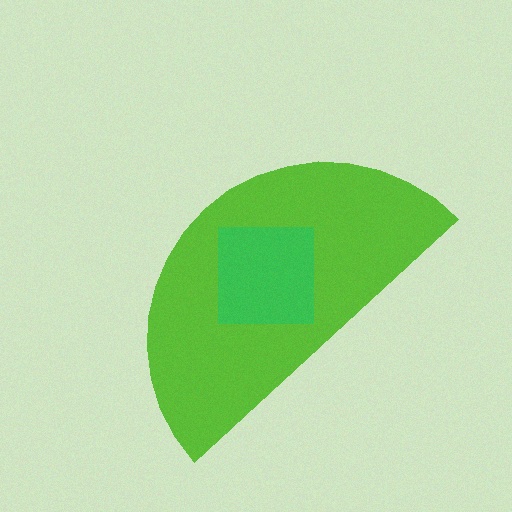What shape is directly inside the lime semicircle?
The green square.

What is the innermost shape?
The green square.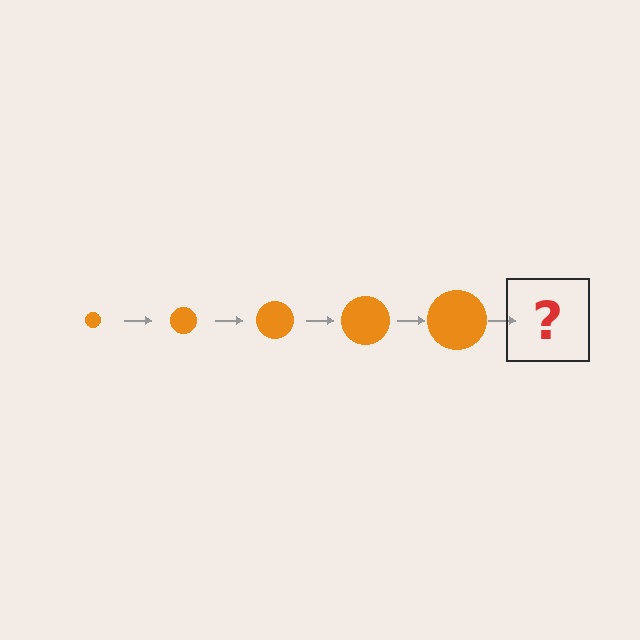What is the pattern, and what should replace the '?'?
The pattern is that the circle gets progressively larger each step. The '?' should be an orange circle, larger than the previous one.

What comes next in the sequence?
The next element should be an orange circle, larger than the previous one.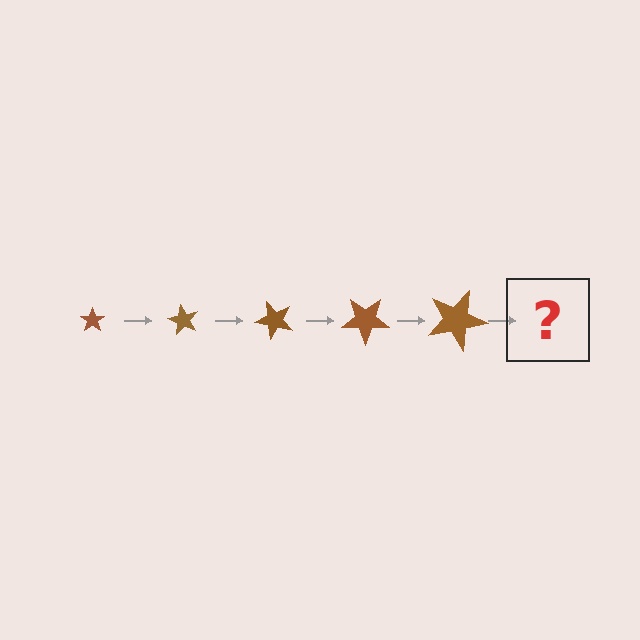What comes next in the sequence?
The next element should be a star, larger than the previous one and rotated 300 degrees from the start.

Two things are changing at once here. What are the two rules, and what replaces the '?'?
The two rules are that the star grows larger each step and it rotates 60 degrees each step. The '?' should be a star, larger than the previous one and rotated 300 degrees from the start.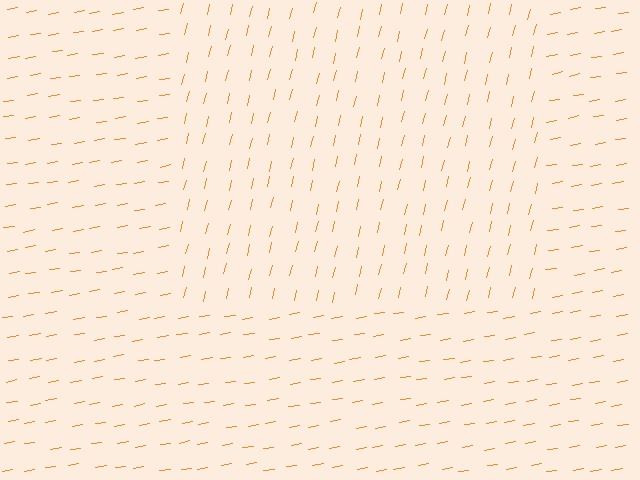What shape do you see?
I see a rectangle.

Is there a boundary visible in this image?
Yes, there is a texture boundary formed by a change in line orientation.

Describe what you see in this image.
The image is filled with small orange line segments. A rectangle region in the image has lines oriented differently from the surrounding lines, creating a visible texture boundary.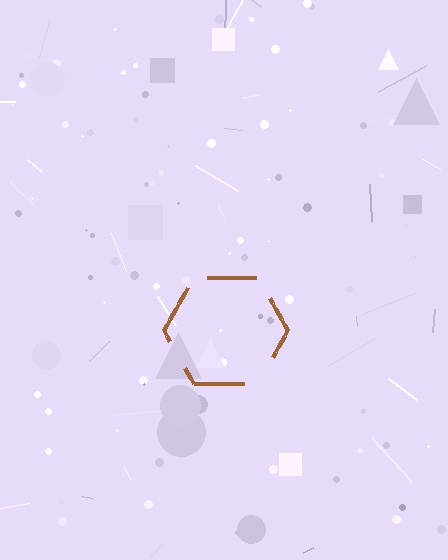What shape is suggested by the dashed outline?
The dashed outline suggests a hexagon.